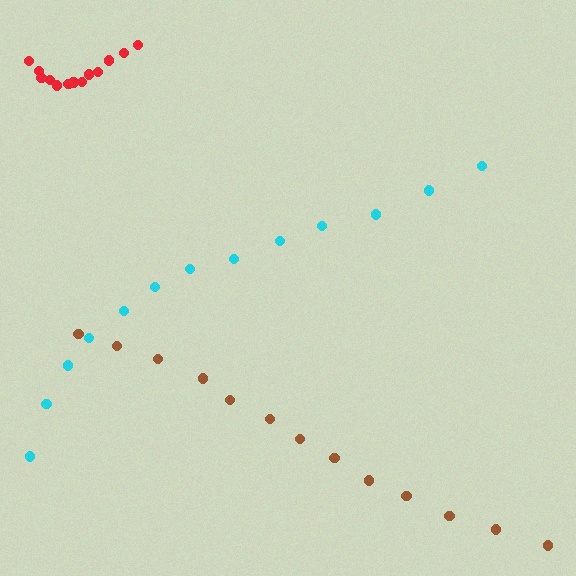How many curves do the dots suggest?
There are 3 distinct paths.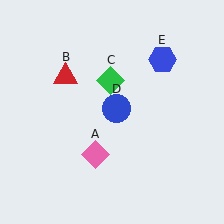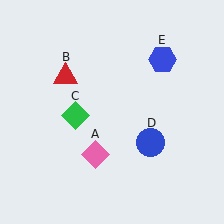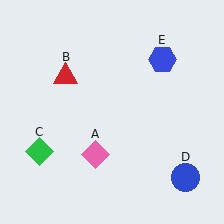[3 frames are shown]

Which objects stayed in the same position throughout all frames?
Pink diamond (object A) and red triangle (object B) and blue hexagon (object E) remained stationary.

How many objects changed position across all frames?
2 objects changed position: green diamond (object C), blue circle (object D).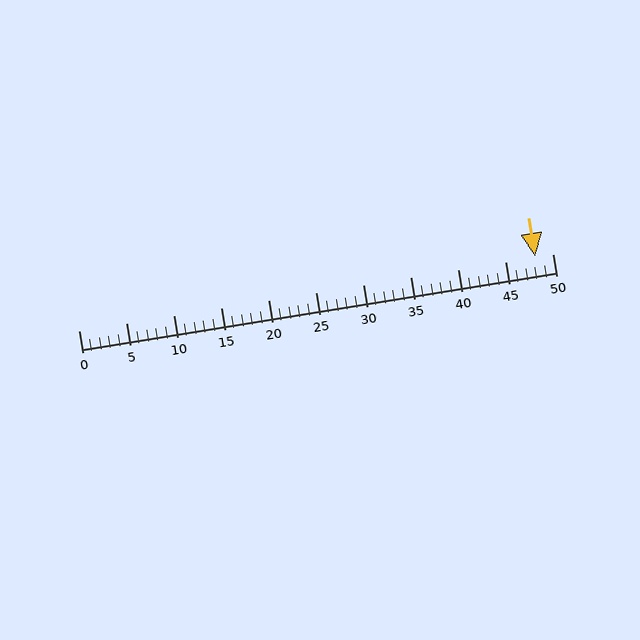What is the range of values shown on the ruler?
The ruler shows values from 0 to 50.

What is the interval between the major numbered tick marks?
The major tick marks are spaced 5 units apart.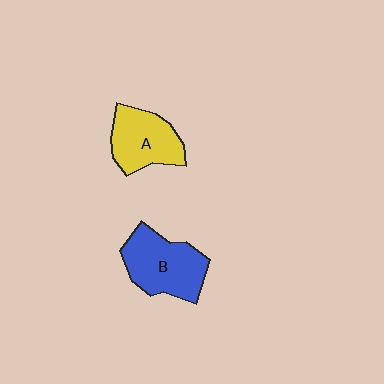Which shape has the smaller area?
Shape A (yellow).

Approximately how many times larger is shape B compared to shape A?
Approximately 1.2 times.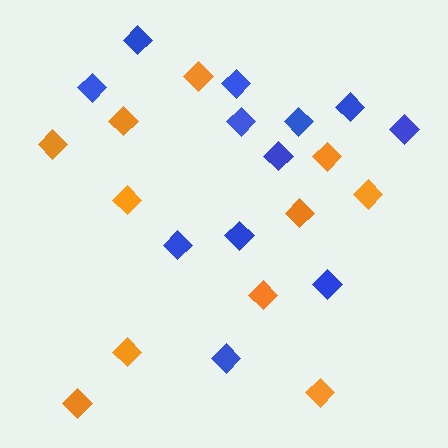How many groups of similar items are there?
There are 2 groups: one group of orange diamonds (11) and one group of blue diamonds (12).